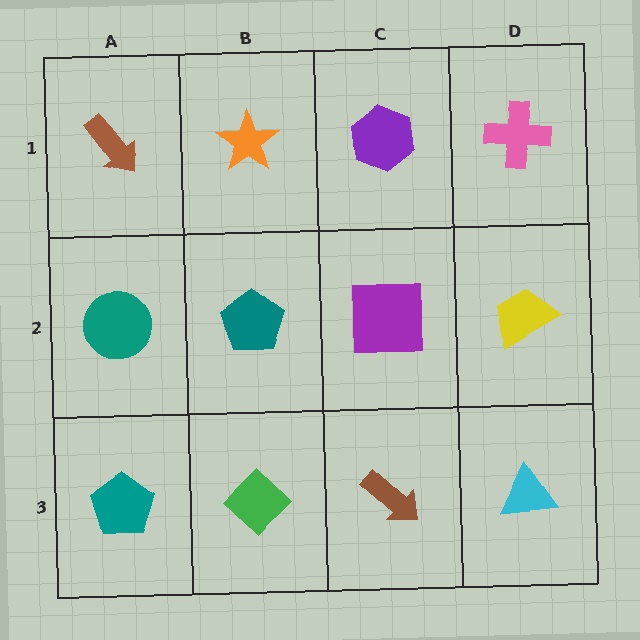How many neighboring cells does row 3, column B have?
3.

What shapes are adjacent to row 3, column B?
A teal pentagon (row 2, column B), a teal pentagon (row 3, column A), a brown arrow (row 3, column C).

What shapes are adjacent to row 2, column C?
A purple hexagon (row 1, column C), a brown arrow (row 3, column C), a teal pentagon (row 2, column B), a yellow trapezoid (row 2, column D).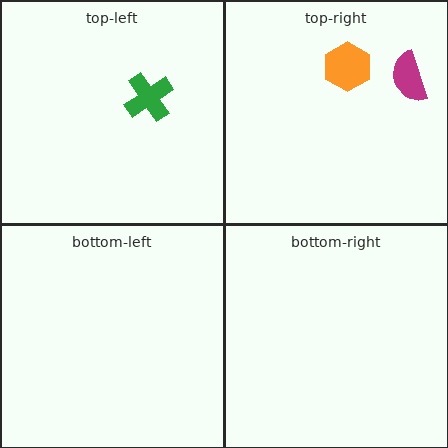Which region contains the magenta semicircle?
The top-right region.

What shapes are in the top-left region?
The green cross.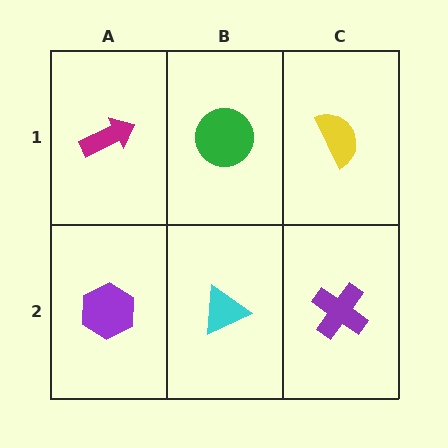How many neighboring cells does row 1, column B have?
3.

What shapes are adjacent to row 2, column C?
A yellow semicircle (row 1, column C), a cyan triangle (row 2, column B).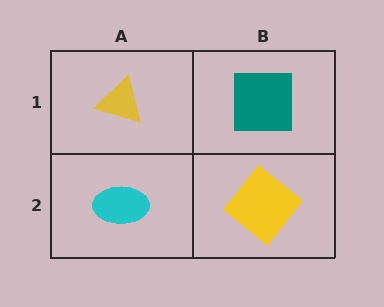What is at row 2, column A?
A cyan ellipse.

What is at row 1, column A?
A yellow triangle.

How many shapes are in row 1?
2 shapes.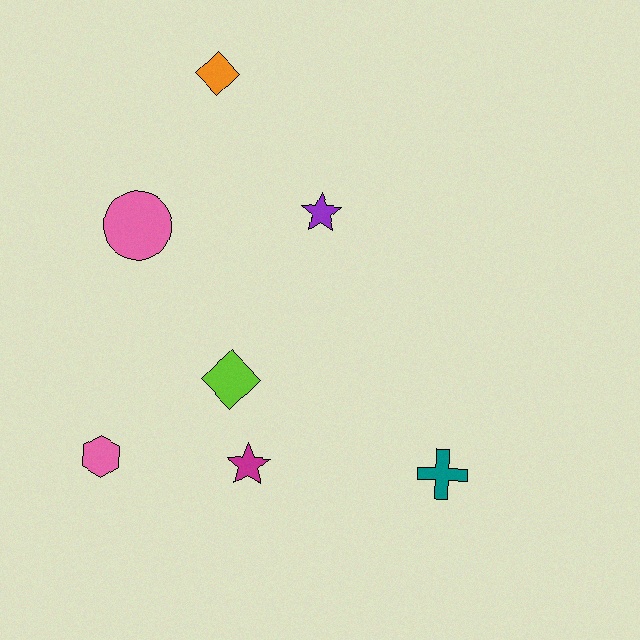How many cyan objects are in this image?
There are no cyan objects.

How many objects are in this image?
There are 7 objects.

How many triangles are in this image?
There are no triangles.